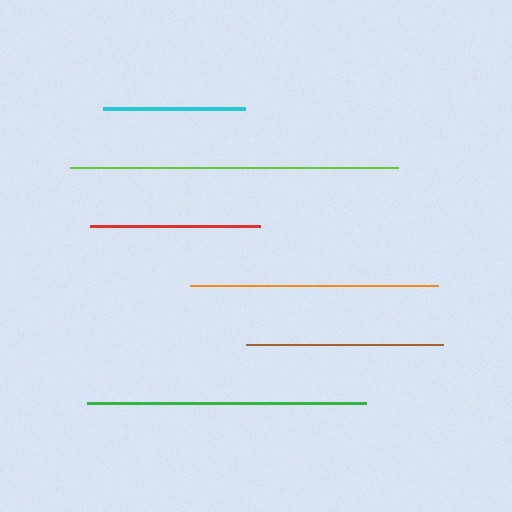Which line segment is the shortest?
The cyan line is the shortest at approximately 143 pixels.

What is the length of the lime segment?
The lime segment is approximately 328 pixels long.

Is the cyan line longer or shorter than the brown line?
The brown line is longer than the cyan line.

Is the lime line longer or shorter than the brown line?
The lime line is longer than the brown line.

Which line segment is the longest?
The lime line is the longest at approximately 328 pixels.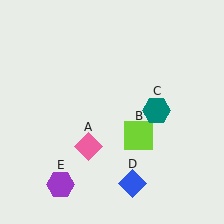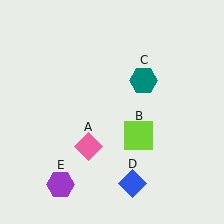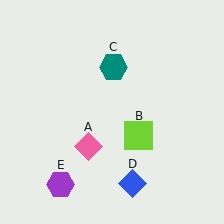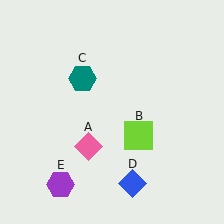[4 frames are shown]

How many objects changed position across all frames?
1 object changed position: teal hexagon (object C).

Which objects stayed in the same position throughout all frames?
Pink diamond (object A) and lime square (object B) and blue diamond (object D) and purple hexagon (object E) remained stationary.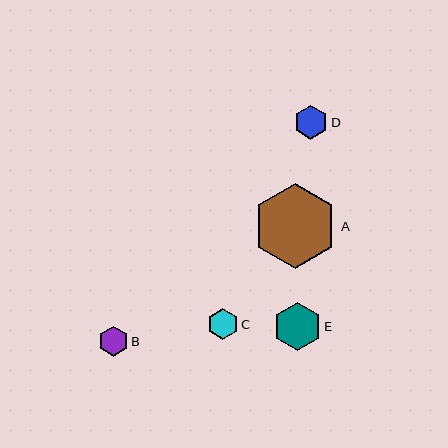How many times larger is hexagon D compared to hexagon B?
Hexagon D is approximately 1.1 times the size of hexagon B.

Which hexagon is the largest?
Hexagon A is the largest with a size of approximately 84 pixels.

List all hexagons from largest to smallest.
From largest to smallest: A, E, D, C, B.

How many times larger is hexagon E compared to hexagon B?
Hexagon E is approximately 1.6 times the size of hexagon B.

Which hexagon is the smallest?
Hexagon B is the smallest with a size of approximately 30 pixels.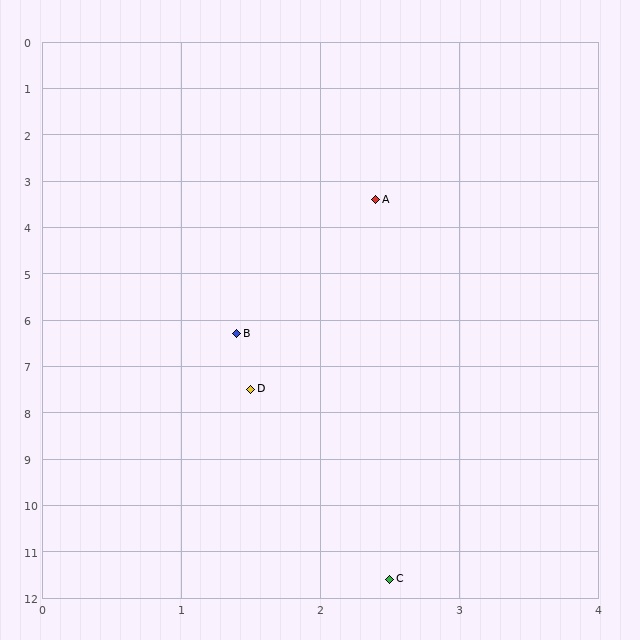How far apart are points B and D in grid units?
Points B and D are about 1.2 grid units apart.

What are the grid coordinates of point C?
Point C is at approximately (2.5, 11.6).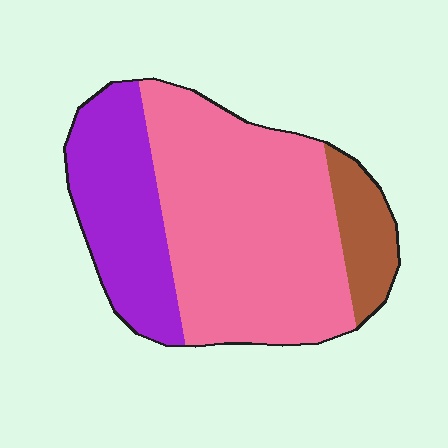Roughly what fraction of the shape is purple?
Purple covers 28% of the shape.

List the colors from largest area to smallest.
From largest to smallest: pink, purple, brown.